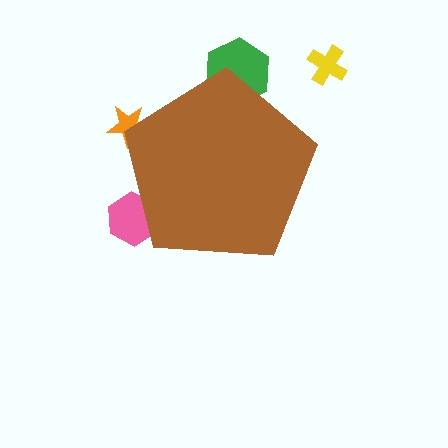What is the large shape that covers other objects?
A brown pentagon.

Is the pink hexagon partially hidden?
Yes, the pink hexagon is partially hidden behind the brown pentagon.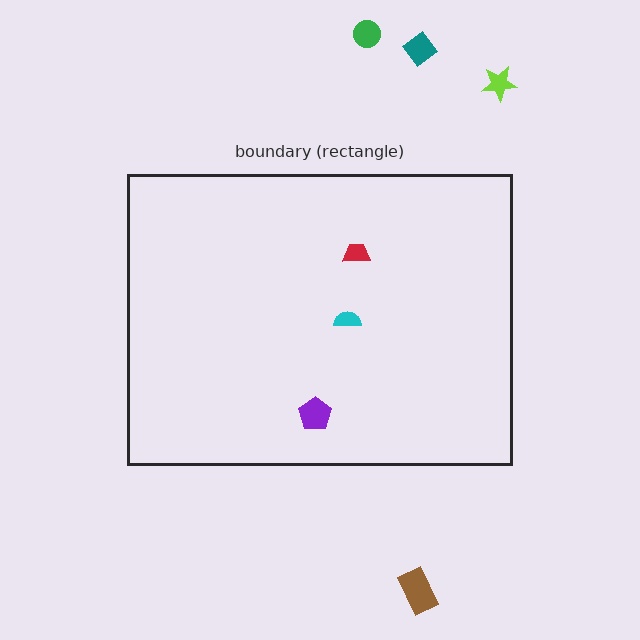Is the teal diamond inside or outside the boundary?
Outside.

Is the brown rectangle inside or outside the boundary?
Outside.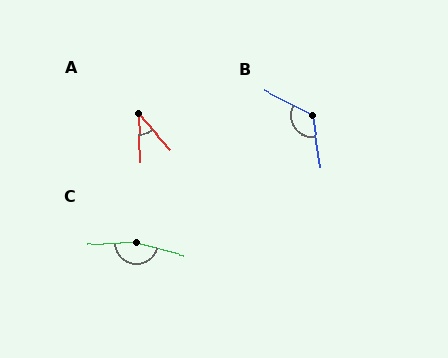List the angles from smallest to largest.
A (39°), B (126°), C (163°).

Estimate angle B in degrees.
Approximately 126 degrees.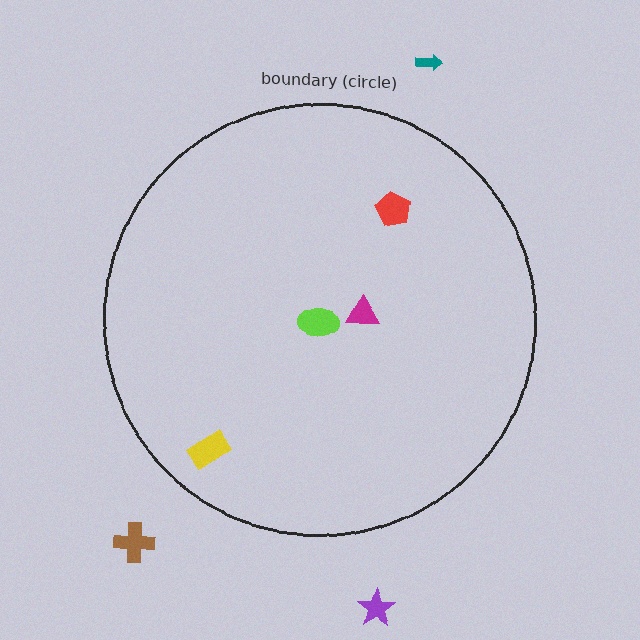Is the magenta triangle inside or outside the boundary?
Inside.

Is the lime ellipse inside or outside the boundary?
Inside.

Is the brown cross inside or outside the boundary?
Outside.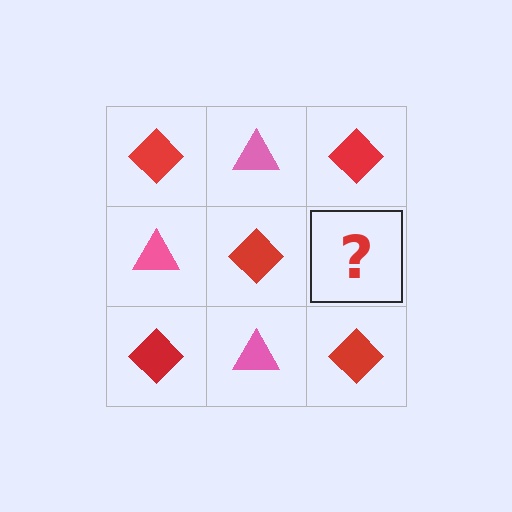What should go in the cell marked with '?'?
The missing cell should contain a pink triangle.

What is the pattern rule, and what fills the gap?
The rule is that it alternates red diamond and pink triangle in a checkerboard pattern. The gap should be filled with a pink triangle.